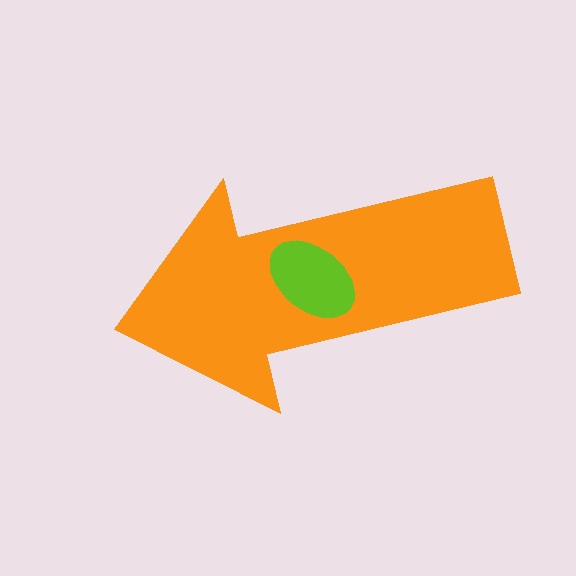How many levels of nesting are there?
2.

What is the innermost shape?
The lime ellipse.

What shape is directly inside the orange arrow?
The lime ellipse.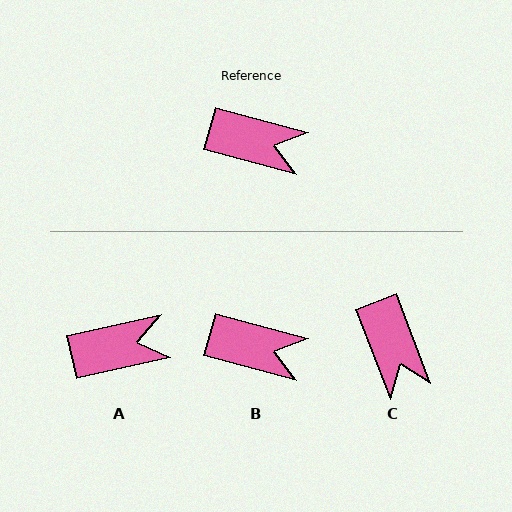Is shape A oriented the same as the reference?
No, it is off by about 28 degrees.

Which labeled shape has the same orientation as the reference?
B.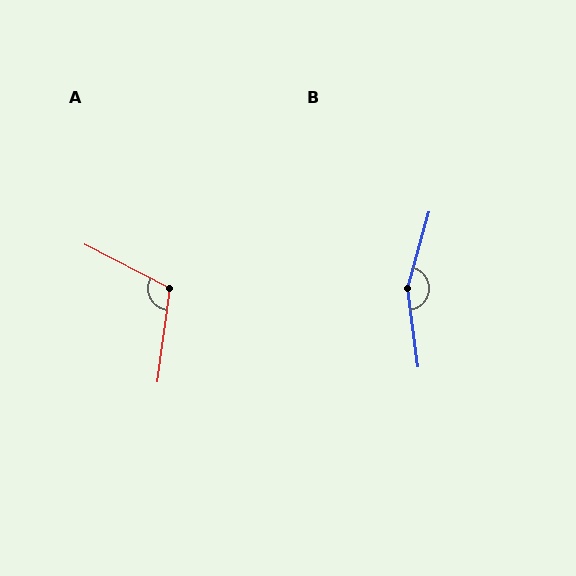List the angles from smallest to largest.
A (110°), B (157°).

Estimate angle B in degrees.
Approximately 157 degrees.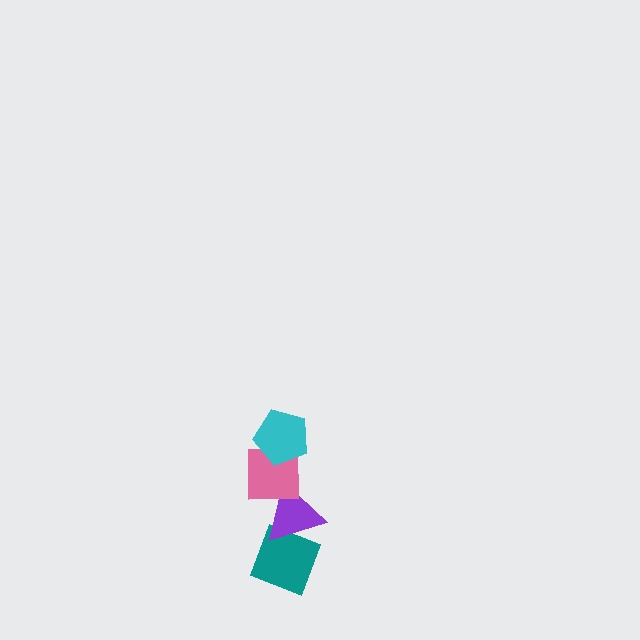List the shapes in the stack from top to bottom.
From top to bottom: the cyan pentagon, the pink square, the purple triangle, the teal diamond.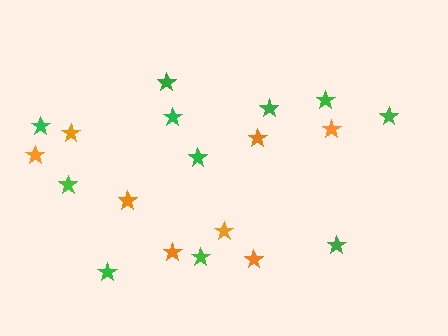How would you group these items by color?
There are 2 groups: one group of green stars (11) and one group of orange stars (8).